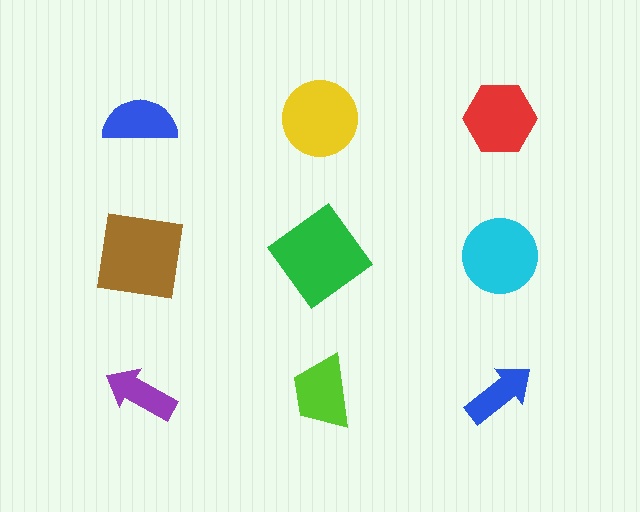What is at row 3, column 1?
A purple arrow.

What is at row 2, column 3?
A cyan circle.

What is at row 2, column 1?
A brown square.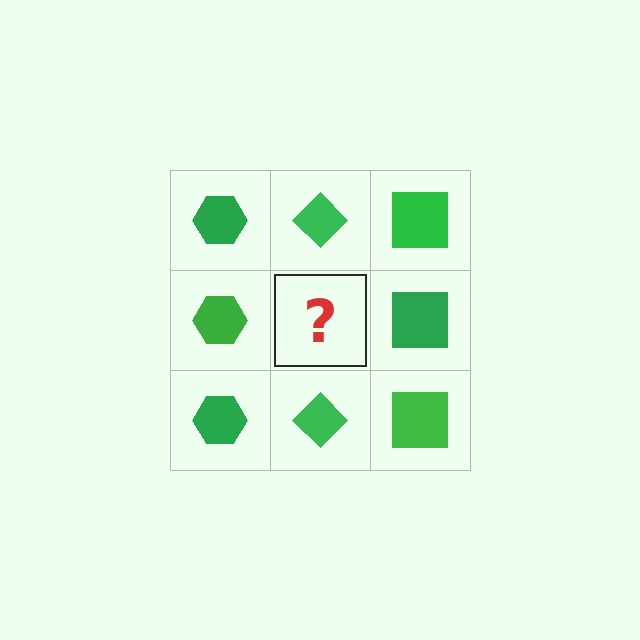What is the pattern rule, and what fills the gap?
The rule is that each column has a consistent shape. The gap should be filled with a green diamond.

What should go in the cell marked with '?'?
The missing cell should contain a green diamond.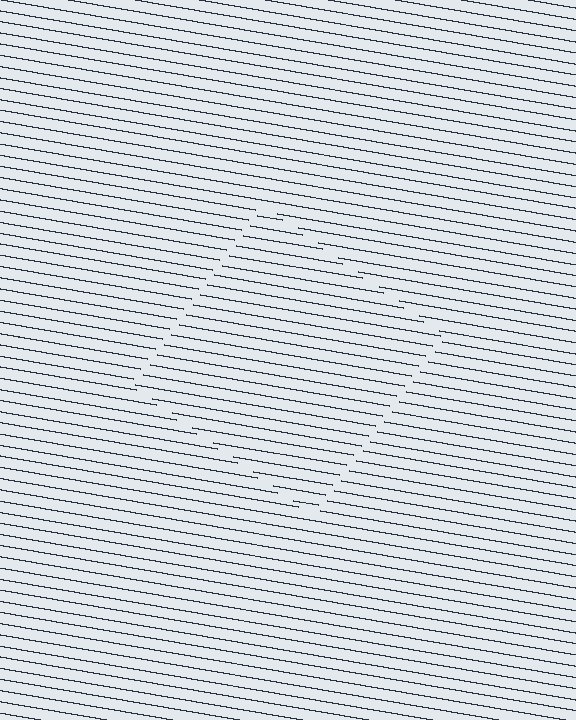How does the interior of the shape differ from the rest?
The interior of the shape contains the same grating, shifted by half a period — the contour is defined by the phase discontinuity where line-ends from the inner and outer gratings abut.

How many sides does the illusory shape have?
4 sides — the line-ends trace a square.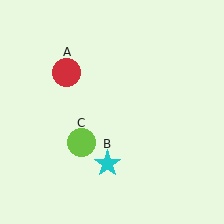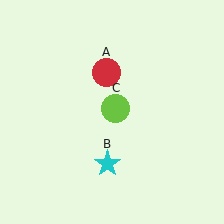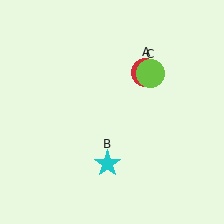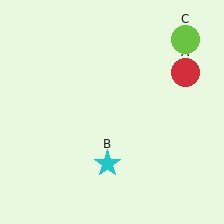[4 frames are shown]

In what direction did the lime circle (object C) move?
The lime circle (object C) moved up and to the right.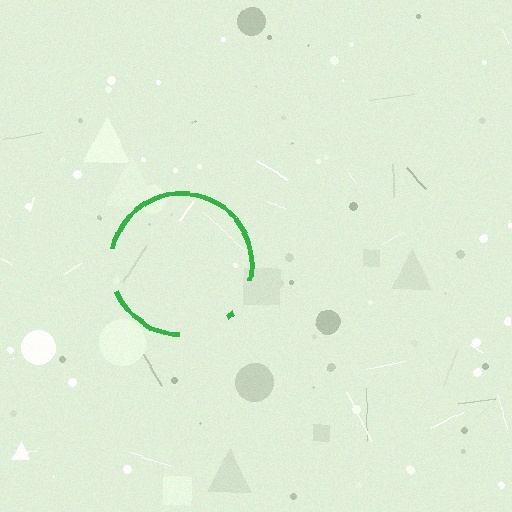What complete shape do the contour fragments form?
The contour fragments form a circle.